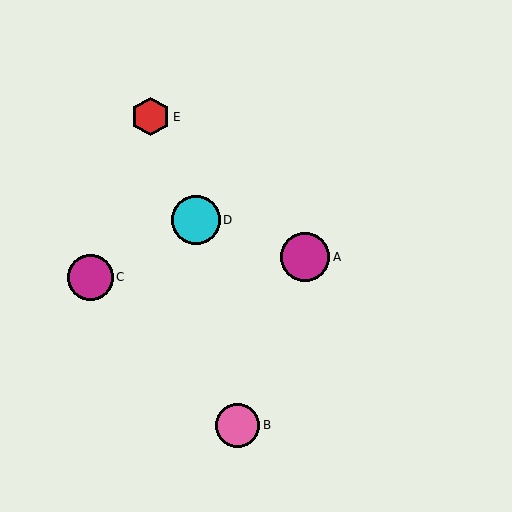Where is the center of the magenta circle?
The center of the magenta circle is at (90, 277).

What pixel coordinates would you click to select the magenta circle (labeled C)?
Click at (90, 277) to select the magenta circle C.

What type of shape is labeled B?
Shape B is a pink circle.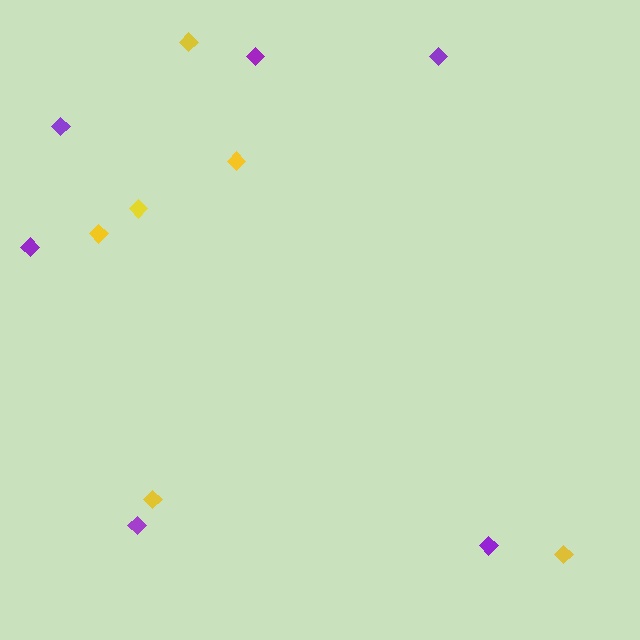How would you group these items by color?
There are 2 groups: one group of yellow diamonds (6) and one group of purple diamonds (6).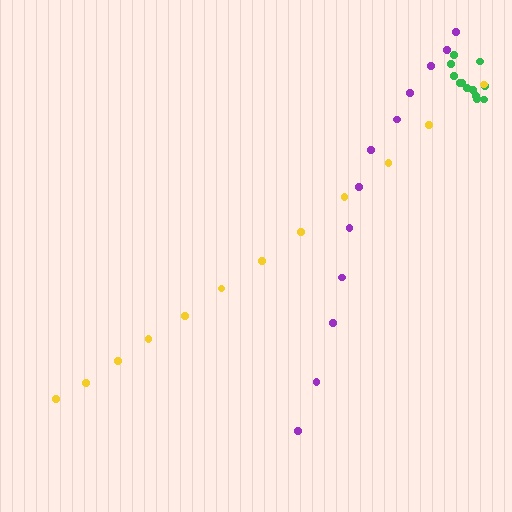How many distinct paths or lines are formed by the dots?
There are 3 distinct paths.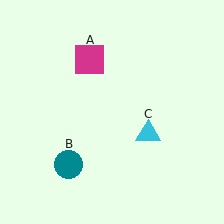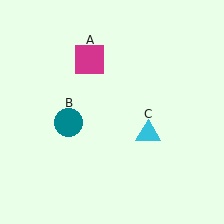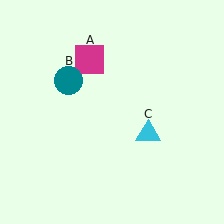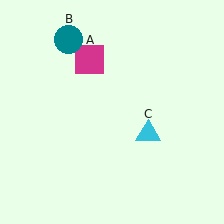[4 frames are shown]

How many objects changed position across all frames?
1 object changed position: teal circle (object B).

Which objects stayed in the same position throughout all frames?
Magenta square (object A) and cyan triangle (object C) remained stationary.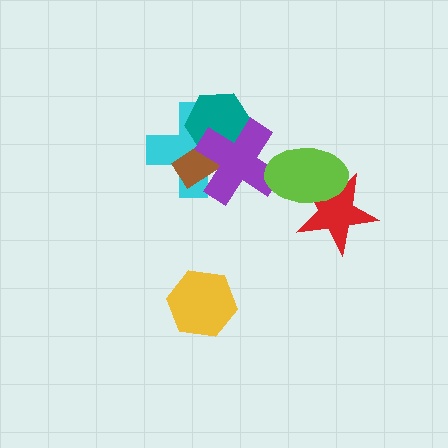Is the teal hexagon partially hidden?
Yes, it is partially covered by another shape.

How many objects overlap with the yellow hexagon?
0 objects overlap with the yellow hexagon.